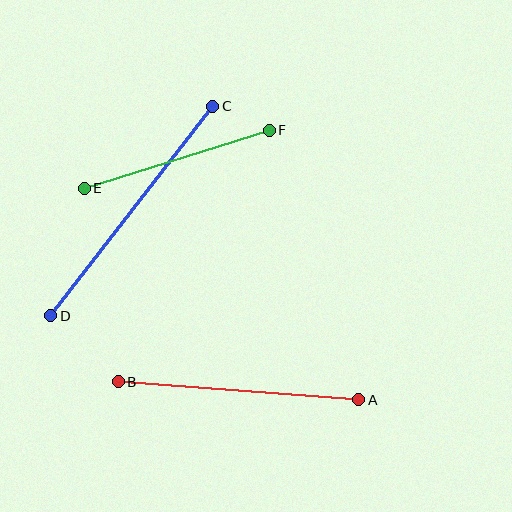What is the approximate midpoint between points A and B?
The midpoint is at approximately (239, 391) pixels.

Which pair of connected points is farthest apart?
Points C and D are farthest apart.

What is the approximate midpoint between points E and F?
The midpoint is at approximately (177, 159) pixels.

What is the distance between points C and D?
The distance is approximately 265 pixels.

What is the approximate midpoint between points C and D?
The midpoint is at approximately (132, 211) pixels.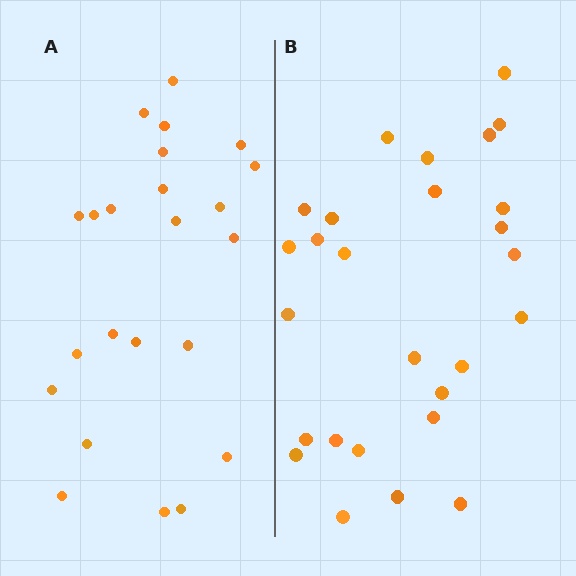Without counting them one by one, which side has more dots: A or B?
Region B (the right region) has more dots.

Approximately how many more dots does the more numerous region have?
Region B has about 4 more dots than region A.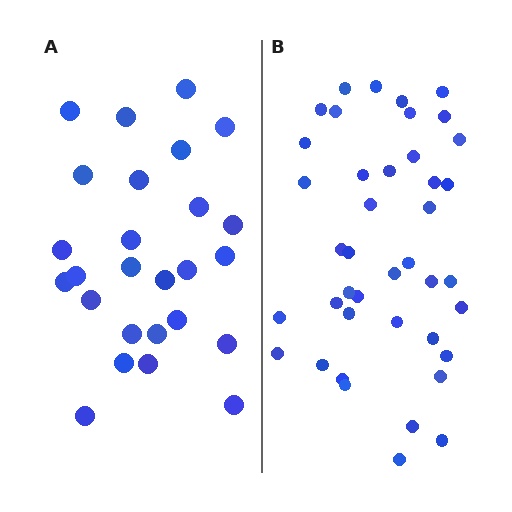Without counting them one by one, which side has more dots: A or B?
Region B (the right region) has more dots.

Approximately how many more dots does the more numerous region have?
Region B has approximately 15 more dots than region A.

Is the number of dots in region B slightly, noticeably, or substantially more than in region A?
Region B has substantially more. The ratio is roughly 1.6 to 1.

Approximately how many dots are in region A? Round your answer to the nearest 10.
About 30 dots. (The exact count is 26, which rounds to 30.)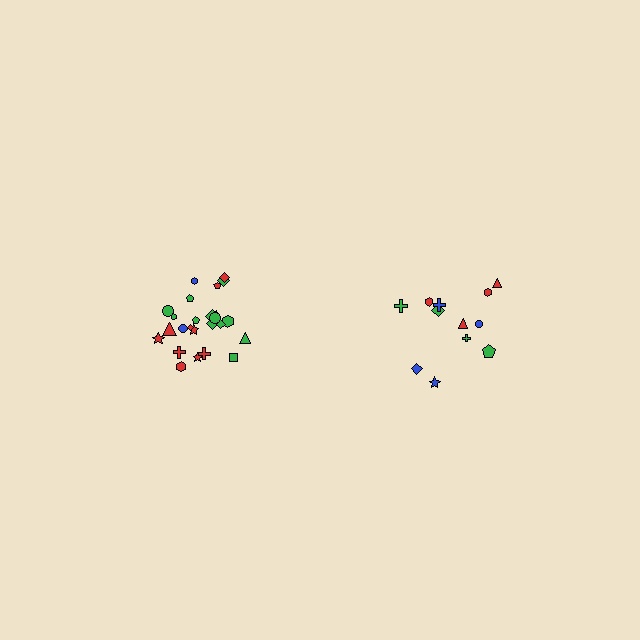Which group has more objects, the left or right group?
The left group.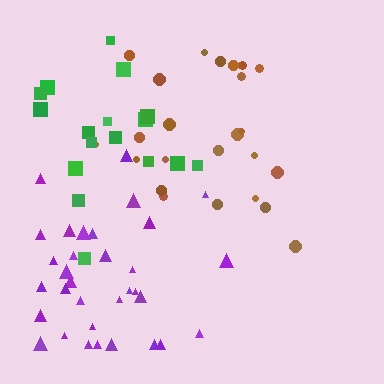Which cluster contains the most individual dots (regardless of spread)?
Purple (34).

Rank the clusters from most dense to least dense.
purple, brown, green.